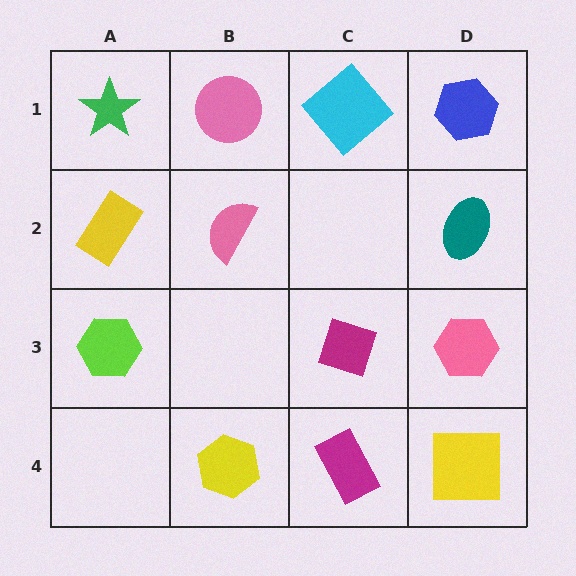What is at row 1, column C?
A cyan diamond.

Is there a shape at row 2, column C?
No, that cell is empty.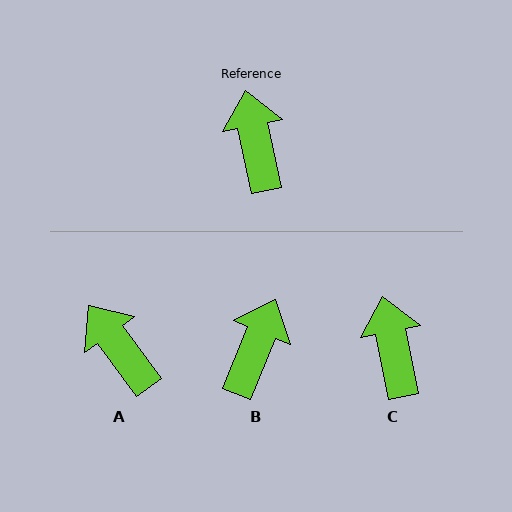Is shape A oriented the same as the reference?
No, it is off by about 24 degrees.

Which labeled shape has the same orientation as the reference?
C.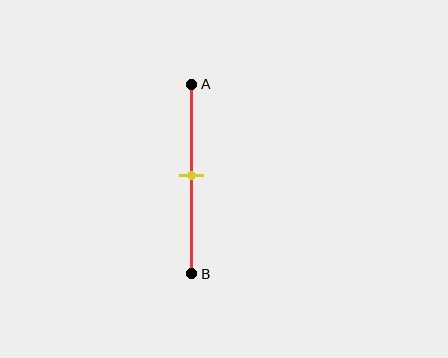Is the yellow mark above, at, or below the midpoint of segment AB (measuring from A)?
The yellow mark is approximately at the midpoint of segment AB.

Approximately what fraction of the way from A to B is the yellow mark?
The yellow mark is approximately 50% of the way from A to B.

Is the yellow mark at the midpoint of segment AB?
Yes, the mark is approximately at the midpoint.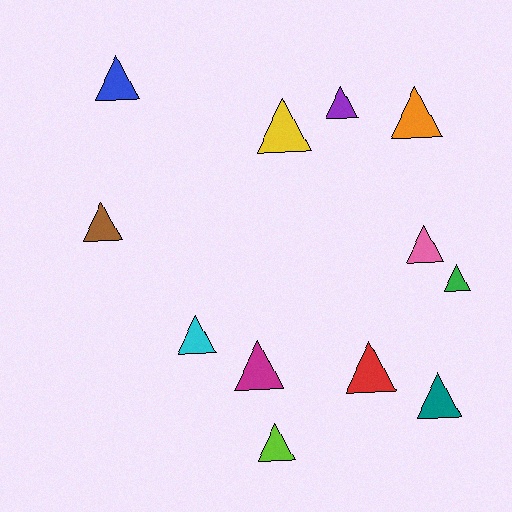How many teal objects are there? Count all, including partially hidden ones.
There is 1 teal object.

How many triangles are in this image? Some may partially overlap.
There are 12 triangles.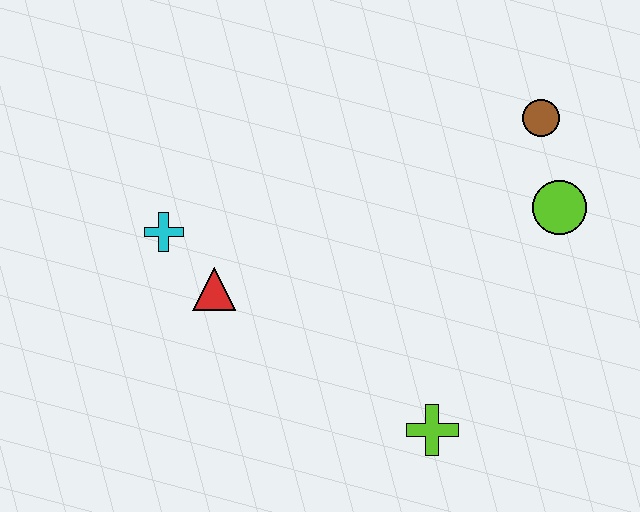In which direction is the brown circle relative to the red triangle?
The brown circle is to the right of the red triangle.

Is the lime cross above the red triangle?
No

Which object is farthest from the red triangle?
The brown circle is farthest from the red triangle.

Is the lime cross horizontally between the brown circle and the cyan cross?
Yes